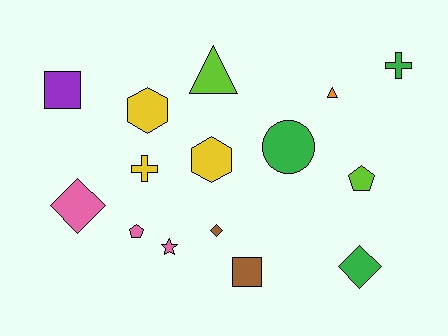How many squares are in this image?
There are 2 squares.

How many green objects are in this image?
There are 3 green objects.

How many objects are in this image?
There are 15 objects.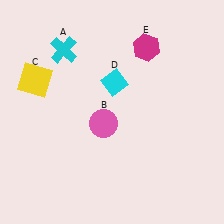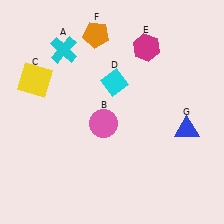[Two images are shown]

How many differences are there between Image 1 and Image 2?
There are 2 differences between the two images.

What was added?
An orange pentagon (F), a blue triangle (G) were added in Image 2.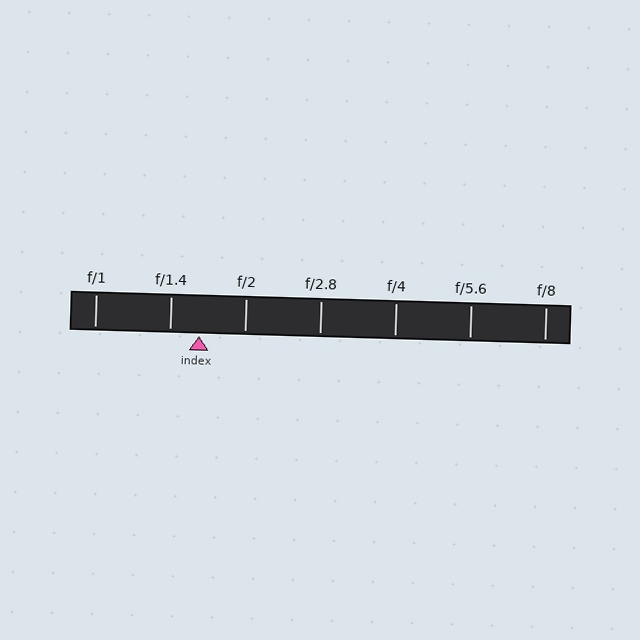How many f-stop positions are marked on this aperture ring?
There are 7 f-stop positions marked.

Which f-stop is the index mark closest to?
The index mark is closest to f/1.4.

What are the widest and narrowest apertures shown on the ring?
The widest aperture shown is f/1 and the narrowest is f/8.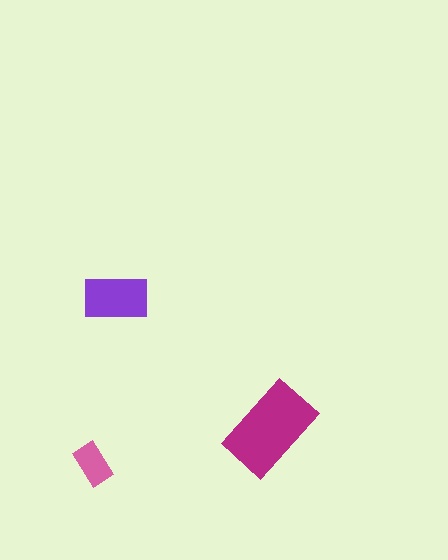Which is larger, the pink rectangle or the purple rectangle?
The purple one.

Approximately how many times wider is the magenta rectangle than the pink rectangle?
About 2 times wider.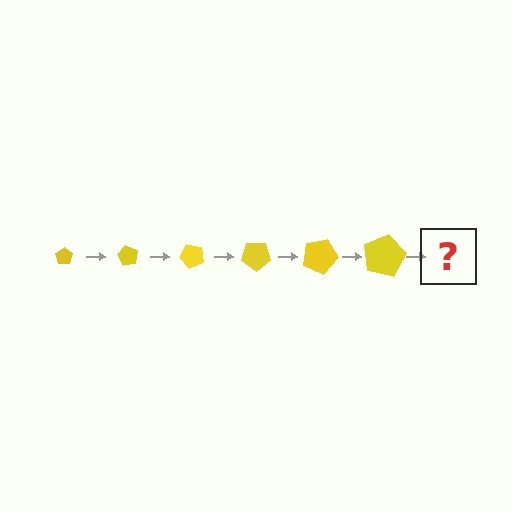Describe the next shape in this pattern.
It should be a pentagon, larger than the previous one and rotated 360 degrees from the start.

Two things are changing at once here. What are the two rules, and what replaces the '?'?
The two rules are that the pentagon grows larger each step and it rotates 60 degrees each step. The '?' should be a pentagon, larger than the previous one and rotated 360 degrees from the start.